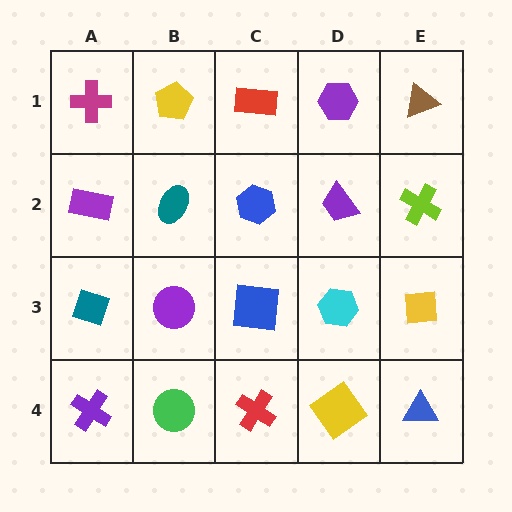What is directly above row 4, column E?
A yellow square.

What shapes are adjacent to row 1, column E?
A lime cross (row 2, column E), a purple hexagon (row 1, column D).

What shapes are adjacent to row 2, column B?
A yellow pentagon (row 1, column B), a purple circle (row 3, column B), a purple rectangle (row 2, column A), a blue hexagon (row 2, column C).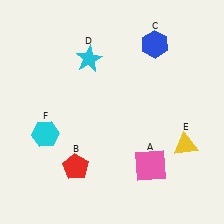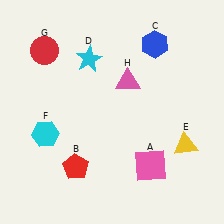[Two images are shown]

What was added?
A red circle (G), a pink triangle (H) were added in Image 2.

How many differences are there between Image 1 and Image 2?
There are 2 differences between the two images.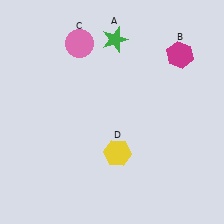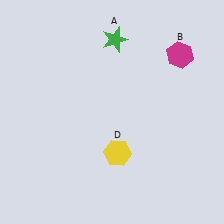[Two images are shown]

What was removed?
The pink circle (C) was removed in Image 2.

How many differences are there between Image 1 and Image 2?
There is 1 difference between the two images.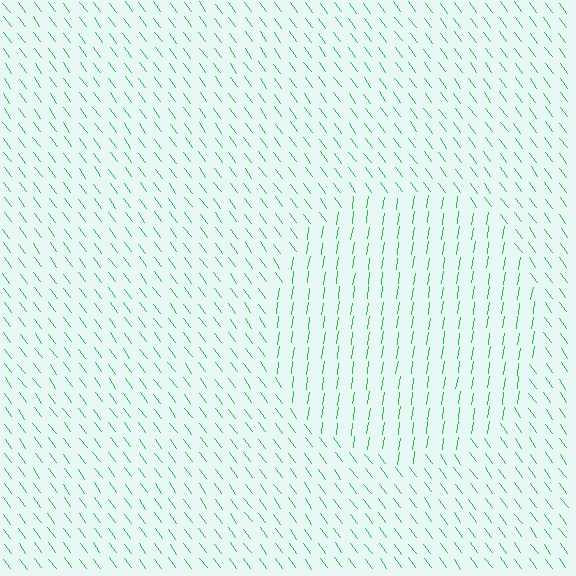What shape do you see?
I see a circle.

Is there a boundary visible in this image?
Yes, there is a texture boundary formed by a change in line orientation.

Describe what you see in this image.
The image is filled with small green line segments. A circle region in the image has lines oriented differently from the surrounding lines, creating a visible texture boundary.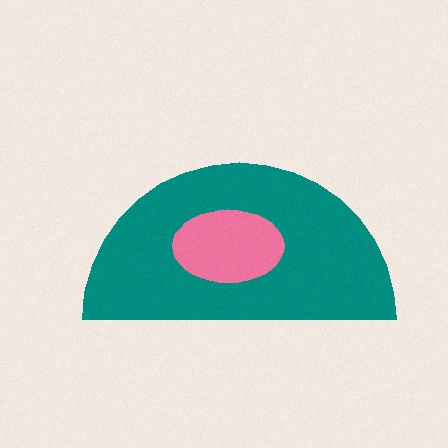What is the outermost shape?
The teal semicircle.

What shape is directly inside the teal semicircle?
The pink ellipse.